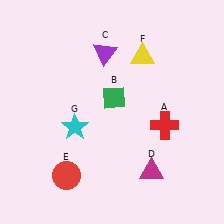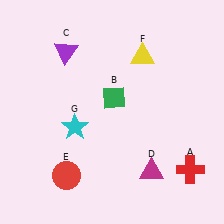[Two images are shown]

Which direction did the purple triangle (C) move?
The purple triangle (C) moved left.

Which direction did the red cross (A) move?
The red cross (A) moved down.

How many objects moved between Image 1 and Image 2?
2 objects moved between the two images.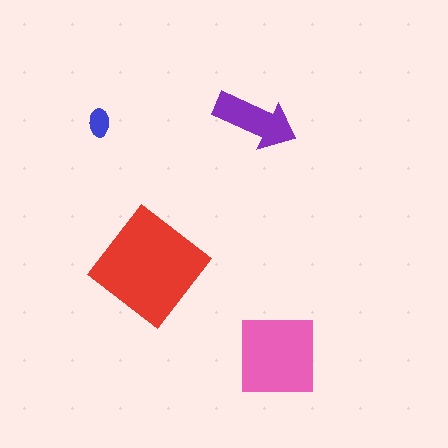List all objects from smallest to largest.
The blue ellipse, the purple arrow, the pink square, the red diamond.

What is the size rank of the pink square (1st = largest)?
2nd.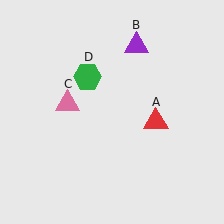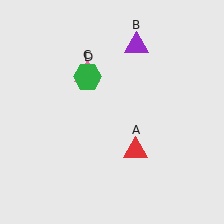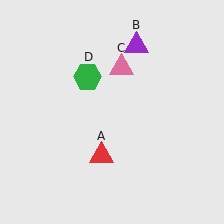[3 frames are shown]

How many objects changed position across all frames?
2 objects changed position: red triangle (object A), pink triangle (object C).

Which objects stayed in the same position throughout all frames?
Purple triangle (object B) and green hexagon (object D) remained stationary.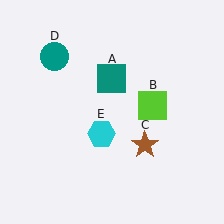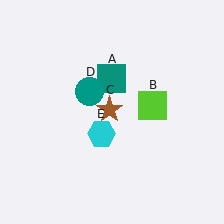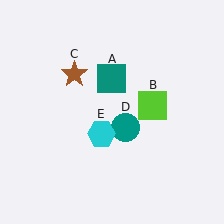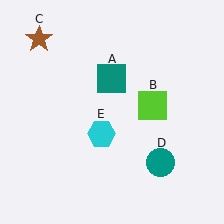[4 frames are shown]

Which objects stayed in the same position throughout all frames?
Teal square (object A) and lime square (object B) and cyan hexagon (object E) remained stationary.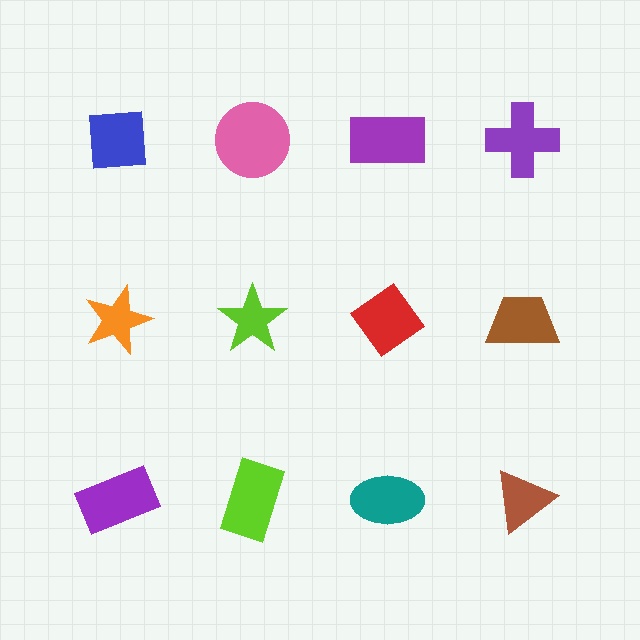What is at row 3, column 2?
A lime rectangle.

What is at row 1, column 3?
A purple rectangle.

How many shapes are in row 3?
4 shapes.